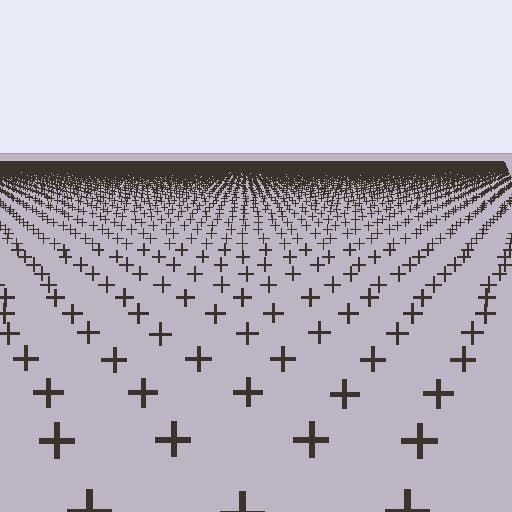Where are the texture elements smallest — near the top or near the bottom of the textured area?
Near the top.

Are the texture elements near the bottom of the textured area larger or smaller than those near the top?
Larger. Near the bottom, elements are closer to the viewer and appear at a bigger on-screen size.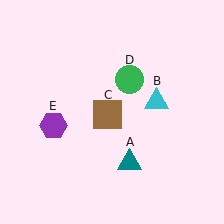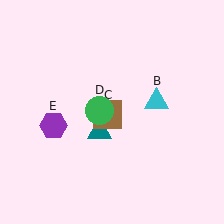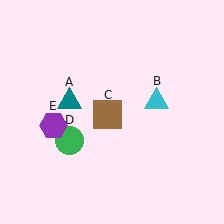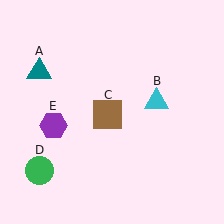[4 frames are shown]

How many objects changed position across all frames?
2 objects changed position: teal triangle (object A), green circle (object D).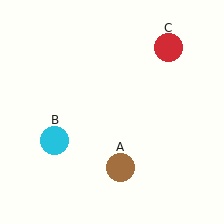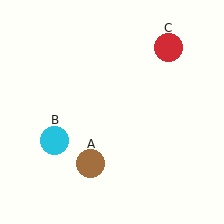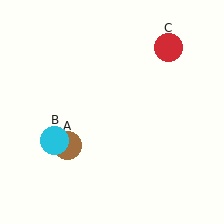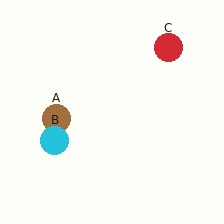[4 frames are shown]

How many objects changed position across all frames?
1 object changed position: brown circle (object A).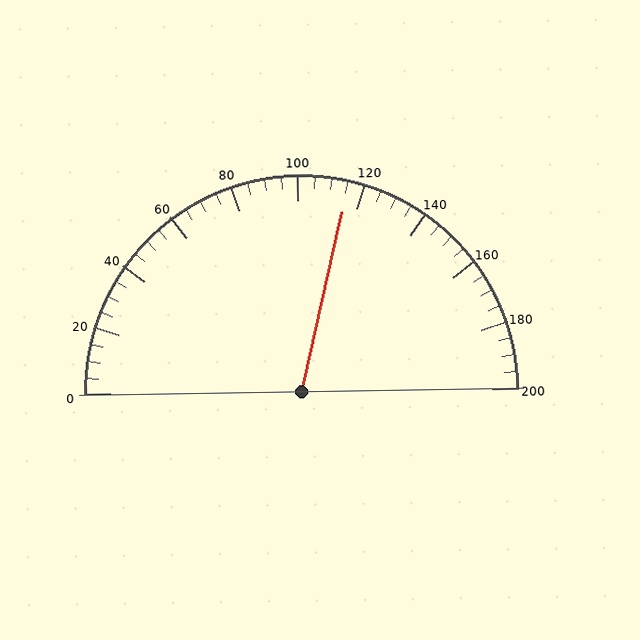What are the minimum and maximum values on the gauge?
The gauge ranges from 0 to 200.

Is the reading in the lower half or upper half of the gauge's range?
The reading is in the upper half of the range (0 to 200).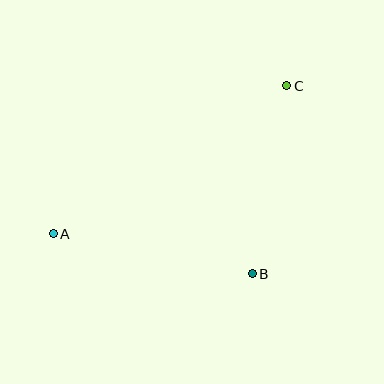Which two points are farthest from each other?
Points A and C are farthest from each other.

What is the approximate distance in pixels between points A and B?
The distance between A and B is approximately 203 pixels.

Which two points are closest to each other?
Points B and C are closest to each other.